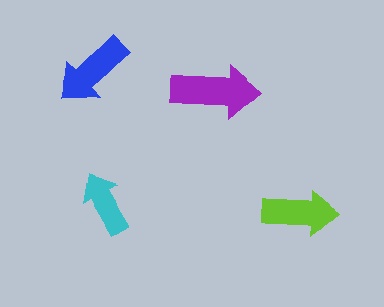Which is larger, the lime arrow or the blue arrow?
The blue one.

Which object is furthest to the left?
The blue arrow is leftmost.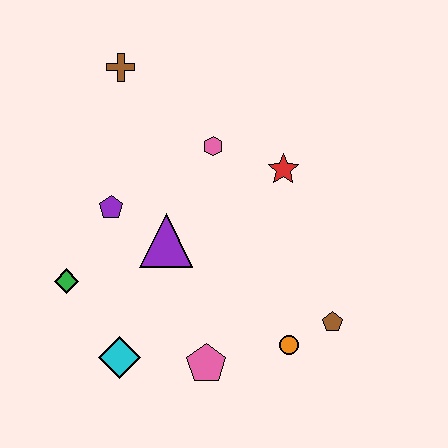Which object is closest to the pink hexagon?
The red star is closest to the pink hexagon.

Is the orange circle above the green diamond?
No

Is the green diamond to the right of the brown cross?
No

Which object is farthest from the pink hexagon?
The cyan diamond is farthest from the pink hexagon.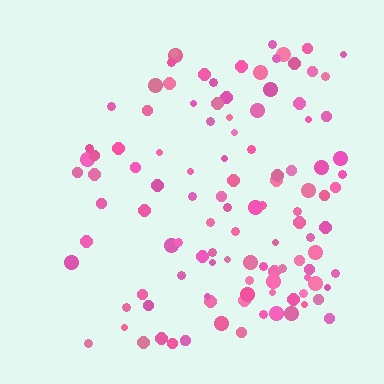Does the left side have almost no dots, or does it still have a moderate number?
Still a moderate number, just noticeably fewer than the right.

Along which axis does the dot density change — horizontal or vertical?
Horizontal.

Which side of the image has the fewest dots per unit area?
The left.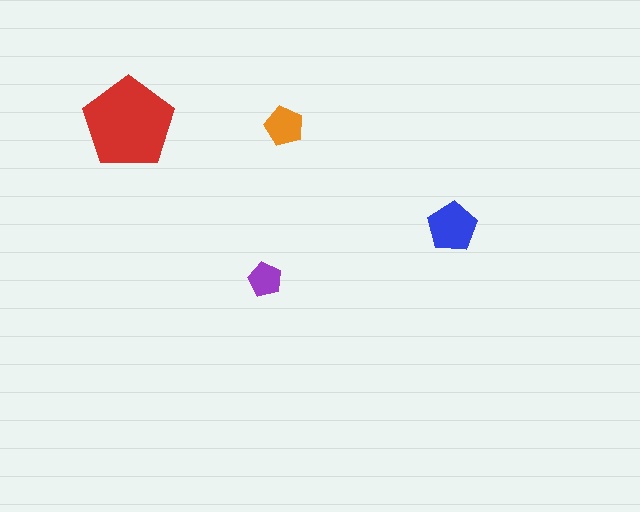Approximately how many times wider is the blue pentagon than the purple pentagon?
About 1.5 times wider.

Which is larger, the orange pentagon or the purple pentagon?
The orange one.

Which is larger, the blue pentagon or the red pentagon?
The red one.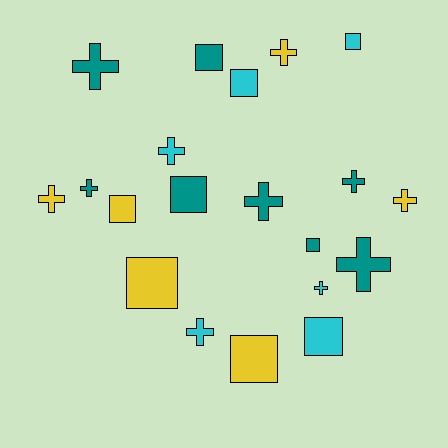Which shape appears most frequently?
Cross, with 11 objects.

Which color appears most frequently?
Teal, with 8 objects.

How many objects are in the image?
There are 20 objects.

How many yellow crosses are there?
There are 3 yellow crosses.